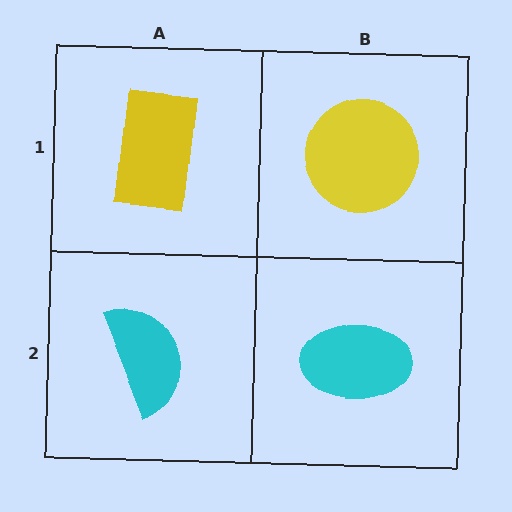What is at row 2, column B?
A cyan ellipse.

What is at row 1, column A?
A yellow rectangle.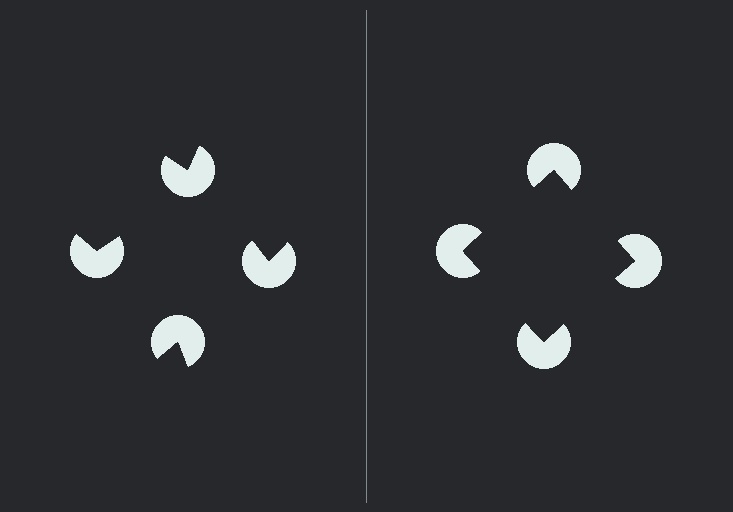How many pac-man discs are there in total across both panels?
8 — 4 on each side.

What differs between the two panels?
The pac-man discs are positioned identically on both sides; only the wedge orientations differ. On the right they align to a square; on the left they are misaligned.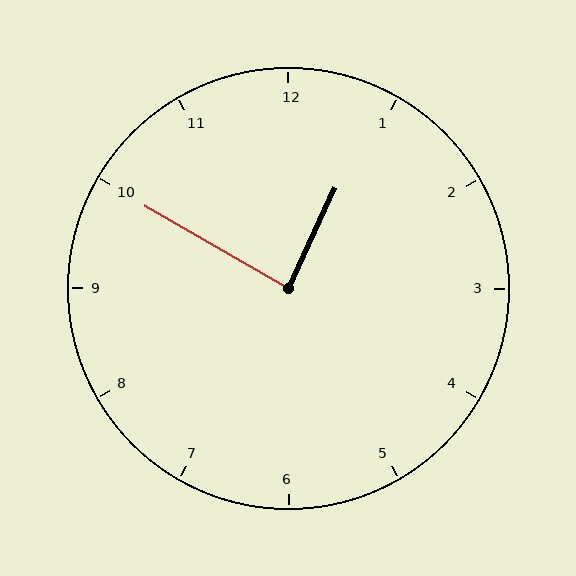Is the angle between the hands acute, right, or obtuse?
It is right.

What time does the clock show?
12:50.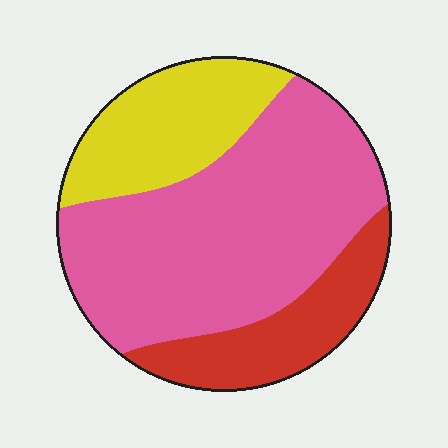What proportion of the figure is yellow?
Yellow covers around 25% of the figure.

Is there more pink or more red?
Pink.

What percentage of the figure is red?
Red takes up about one fifth (1/5) of the figure.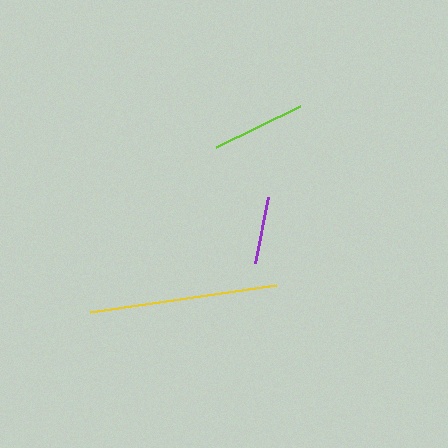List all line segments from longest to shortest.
From longest to shortest: yellow, lime, purple.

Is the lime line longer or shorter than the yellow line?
The yellow line is longer than the lime line.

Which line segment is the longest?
The yellow line is the longest at approximately 188 pixels.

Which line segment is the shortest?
The purple line is the shortest at approximately 67 pixels.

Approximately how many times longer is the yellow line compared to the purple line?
The yellow line is approximately 2.8 times the length of the purple line.